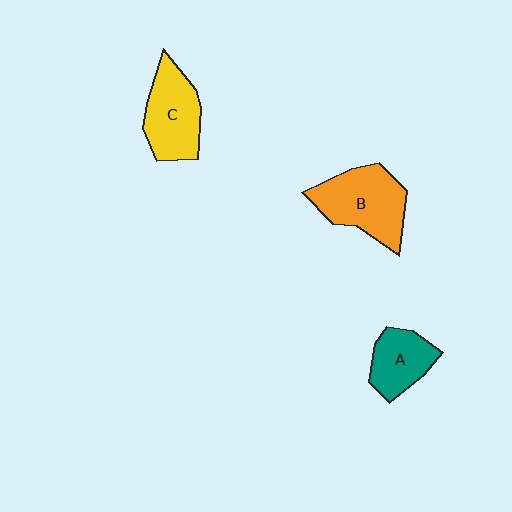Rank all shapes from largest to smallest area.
From largest to smallest: B (orange), C (yellow), A (teal).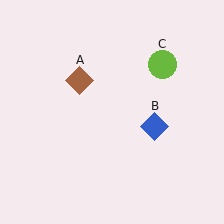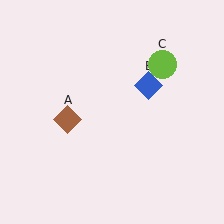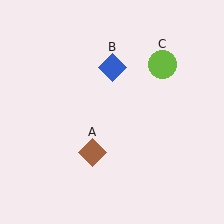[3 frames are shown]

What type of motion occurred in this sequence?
The brown diamond (object A), blue diamond (object B) rotated counterclockwise around the center of the scene.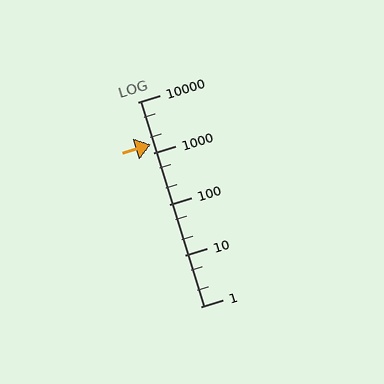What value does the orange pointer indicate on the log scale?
The pointer indicates approximately 1500.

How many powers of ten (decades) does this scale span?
The scale spans 4 decades, from 1 to 10000.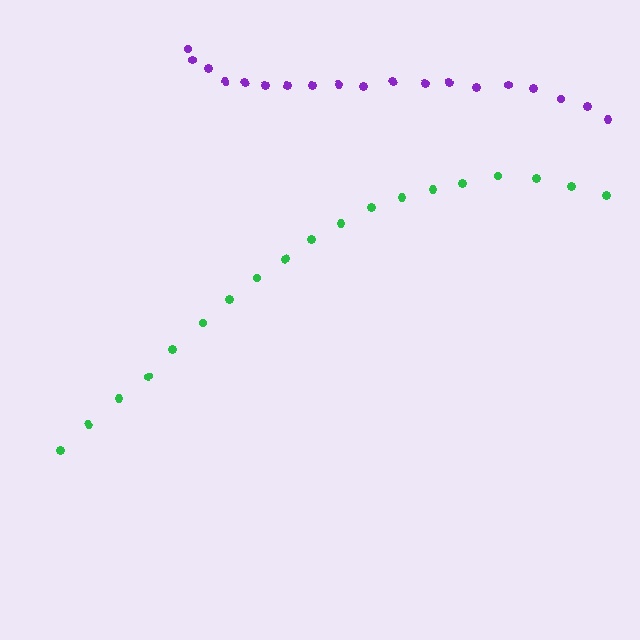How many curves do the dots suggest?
There are 2 distinct paths.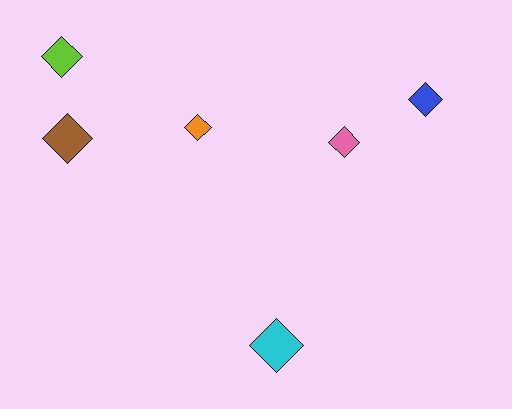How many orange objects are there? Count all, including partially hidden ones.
There is 1 orange object.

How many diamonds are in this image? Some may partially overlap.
There are 6 diamonds.